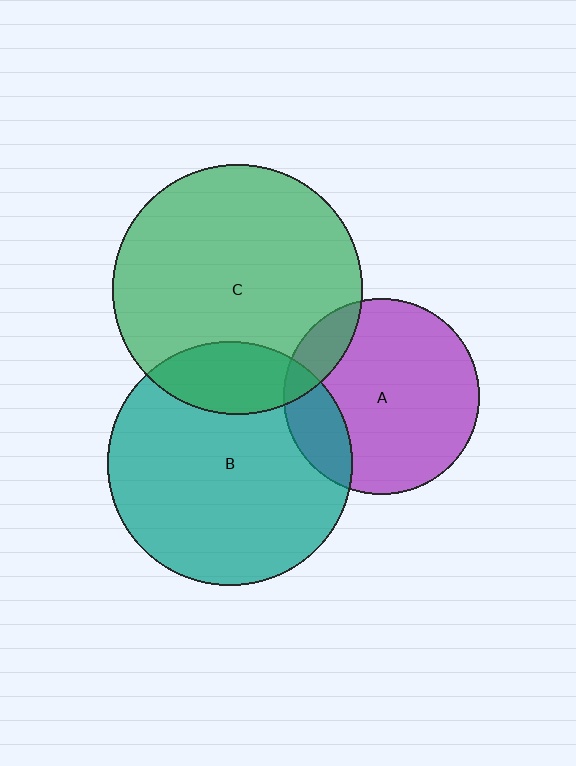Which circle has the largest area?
Circle C (green).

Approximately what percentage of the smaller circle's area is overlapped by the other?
Approximately 15%.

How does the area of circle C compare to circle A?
Approximately 1.6 times.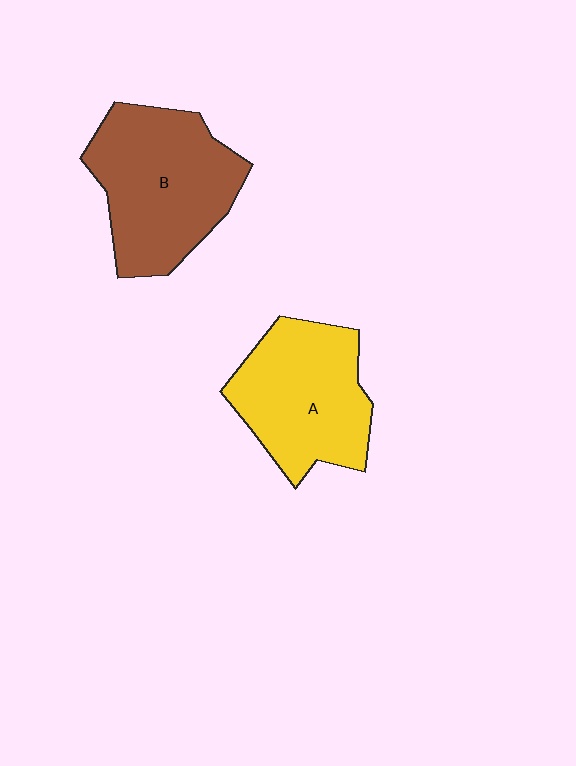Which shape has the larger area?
Shape B (brown).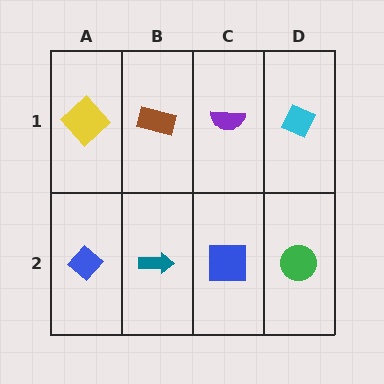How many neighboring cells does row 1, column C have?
3.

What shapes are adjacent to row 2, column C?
A purple semicircle (row 1, column C), a teal arrow (row 2, column B), a green circle (row 2, column D).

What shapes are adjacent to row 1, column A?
A blue diamond (row 2, column A), a brown rectangle (row 1, column B).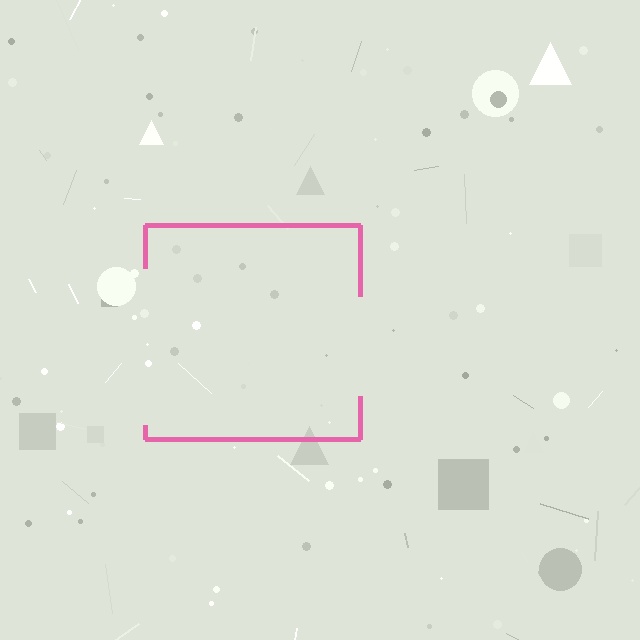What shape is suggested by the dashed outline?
The dashed outline suggests a square.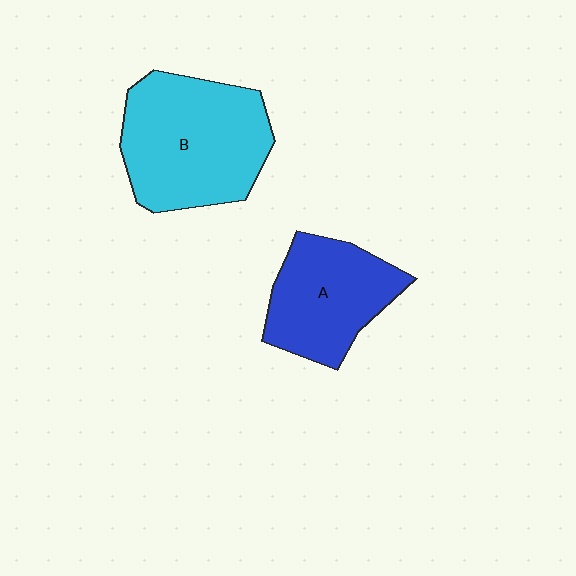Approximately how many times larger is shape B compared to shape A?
Approximately 1.4 times.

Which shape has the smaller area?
Shape A (blue).